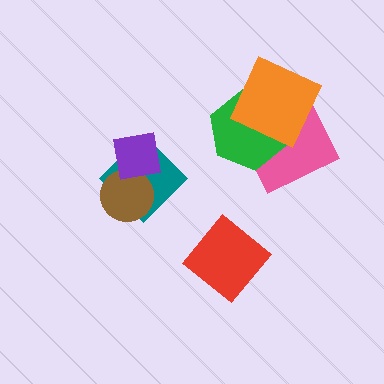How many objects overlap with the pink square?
2 objects overlap with the pink square.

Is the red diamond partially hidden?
No, no other shape covers it.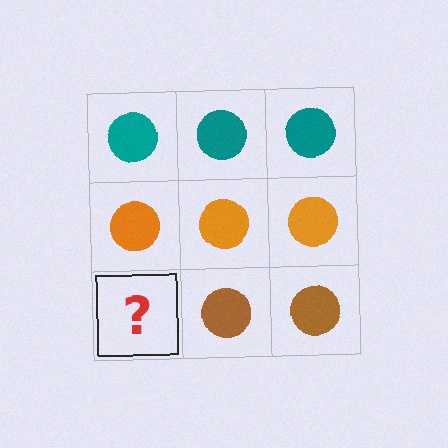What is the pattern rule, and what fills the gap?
The rule is that each row has a consistent color. The gap should be filled with a brown circle.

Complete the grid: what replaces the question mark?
The question mark should be replaced with a brown circle.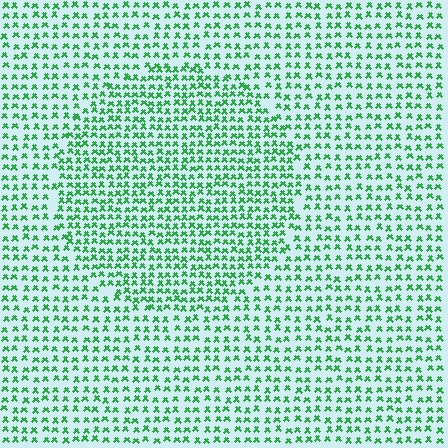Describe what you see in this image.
The image contains small green elements arranged at two different densities. A circle-shaped region is visible where the elements are more densely packed than the surrounding area.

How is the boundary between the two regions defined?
The boundary is defined by a change in element density (approximately 1.5x ratio). All elements are the same color, size, and shape.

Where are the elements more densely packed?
The elements are more densely packed inside the circle boundary.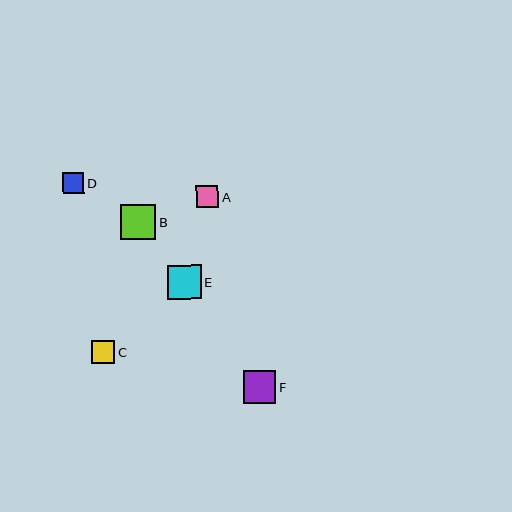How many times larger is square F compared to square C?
Square F is approximately 1.4 times the size of square C.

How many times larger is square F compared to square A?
Square F is approximately 1.4 times the size of square A.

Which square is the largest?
Square B is the largest with a size of approximately 35 pixels.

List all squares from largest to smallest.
From largest to smallest: B, E, F, C, A, D.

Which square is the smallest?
Square D is the smallest with a size of approximately 21 pixels.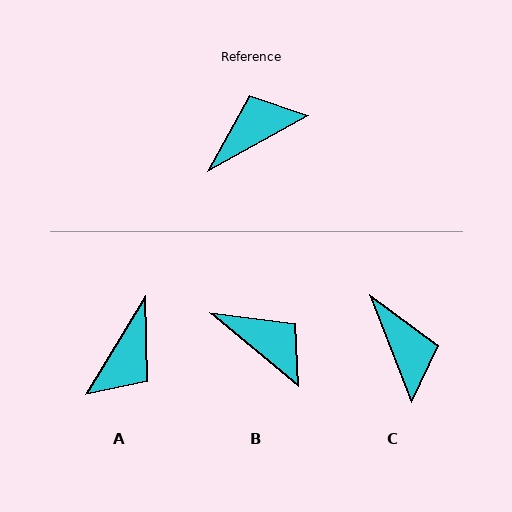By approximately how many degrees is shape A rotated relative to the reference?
Approximately 149 degrees clockwise.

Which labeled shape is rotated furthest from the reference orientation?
A, about 149 degrees away.